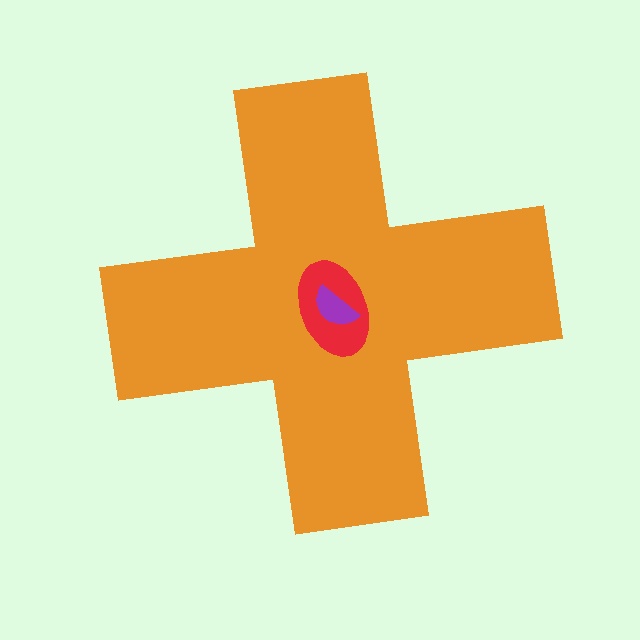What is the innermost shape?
The purple semicircle.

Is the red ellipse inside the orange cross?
Yes.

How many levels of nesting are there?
3.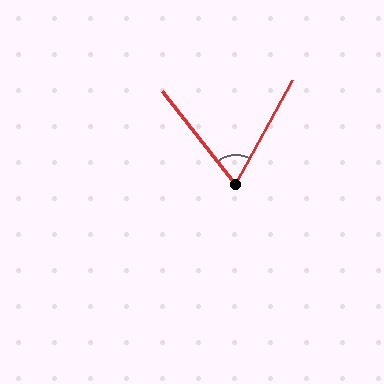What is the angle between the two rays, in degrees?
Approximately 67 degrees.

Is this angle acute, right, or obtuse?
It is acute.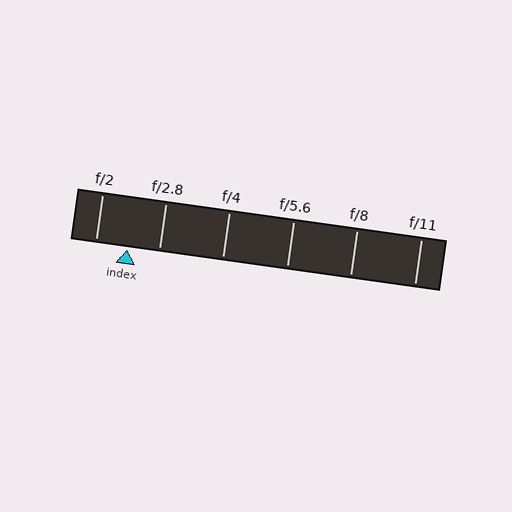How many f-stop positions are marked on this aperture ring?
There are 6 f-stop positions marked.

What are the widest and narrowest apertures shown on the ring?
The widest aperture shown is f/2 and the narrowest is f/11.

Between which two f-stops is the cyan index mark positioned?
The index mark is between f/2 and f/2.8.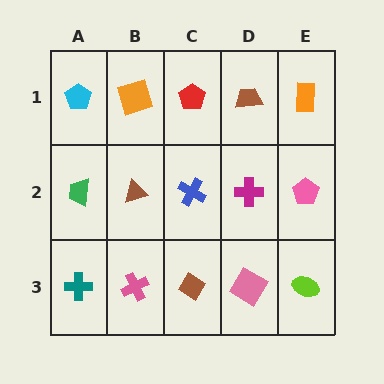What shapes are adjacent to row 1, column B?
A brown triangle (row 2, column B), a cyan pentagon (row 1, column A), a red pentagon (row 1, column C).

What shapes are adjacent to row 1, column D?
A magenta cross (row 2, column D), a red pentagon (row 1, column C), an orange rectangle (row 1, column E).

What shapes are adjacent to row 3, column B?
A brown triangle (row 2, column B), a teal cross (row 3, column A), a brown diamond (row 3, column C).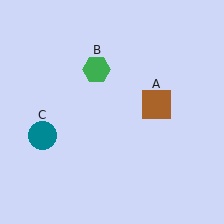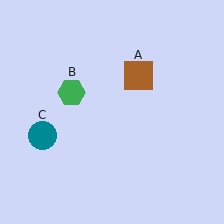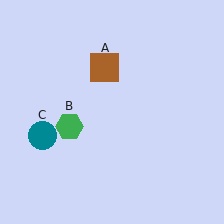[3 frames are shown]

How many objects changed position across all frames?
2 objects changed position: brown square (object A), green hexagon (object B).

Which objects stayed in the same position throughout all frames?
Teal circle (object C) remained stationary.